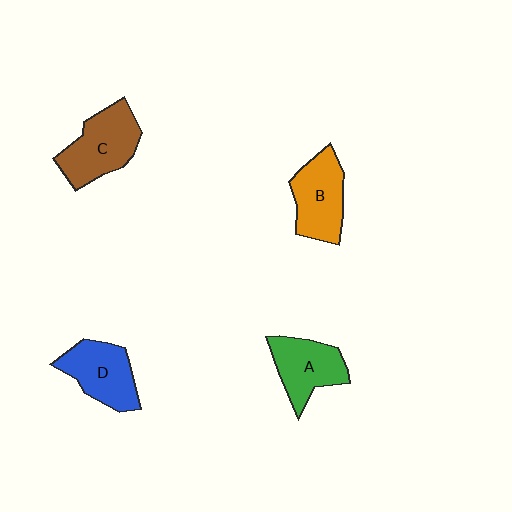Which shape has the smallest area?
Shape A (green).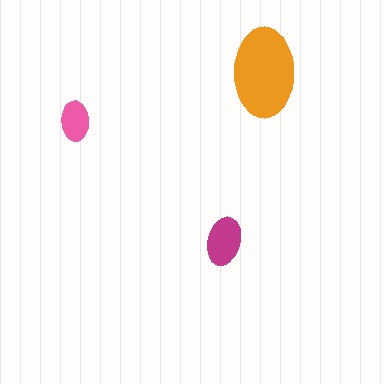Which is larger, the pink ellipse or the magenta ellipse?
The magenta one.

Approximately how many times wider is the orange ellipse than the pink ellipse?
About 2 times wider.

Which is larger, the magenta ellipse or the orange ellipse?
The orange one.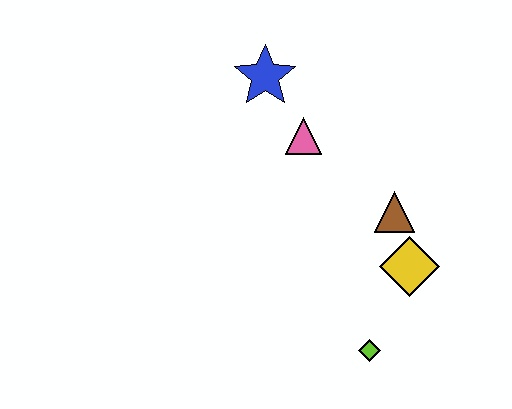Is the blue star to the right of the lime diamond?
No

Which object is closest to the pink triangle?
The blue star is closest to the pink triangle.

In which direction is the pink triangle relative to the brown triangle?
The pink triangle is to the left of the brown triangle.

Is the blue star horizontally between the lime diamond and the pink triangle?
No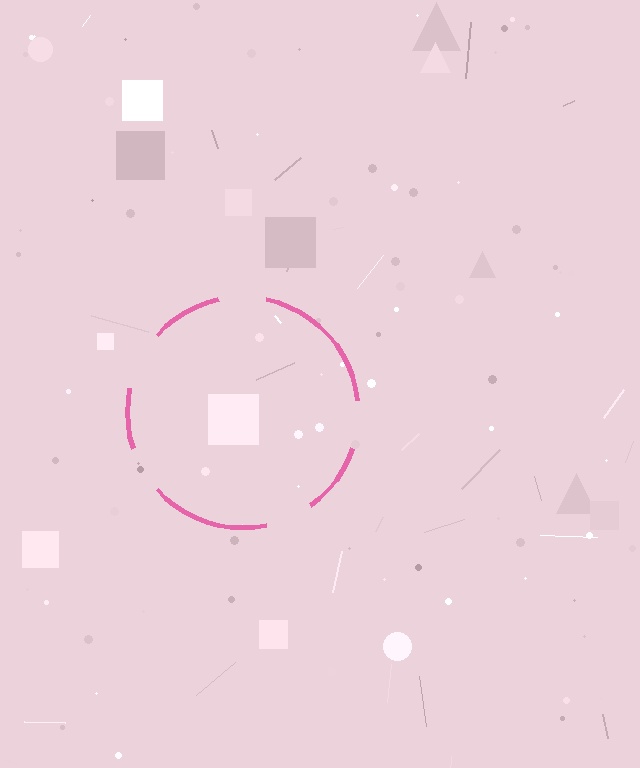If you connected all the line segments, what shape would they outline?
They would outline a circle.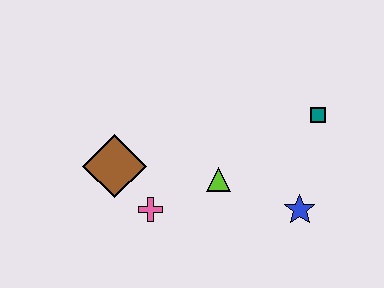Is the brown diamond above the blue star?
Yes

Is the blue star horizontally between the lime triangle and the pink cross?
No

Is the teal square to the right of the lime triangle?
Yes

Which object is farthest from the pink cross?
The teal square is farthest from the pink cross.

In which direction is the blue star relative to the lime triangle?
The blue star is to the right of the lime triangle.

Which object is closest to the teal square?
The blue star is closest to the teal square.